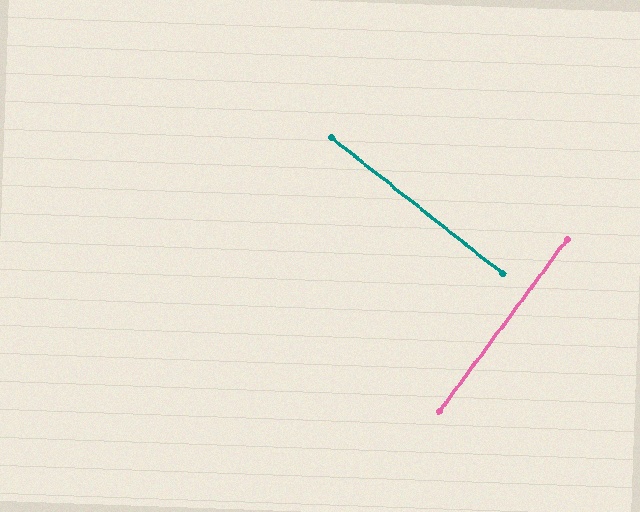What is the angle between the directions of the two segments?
Approximately 88 degrees.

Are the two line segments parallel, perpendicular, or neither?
Perpendicular — they meet at approximately 88°.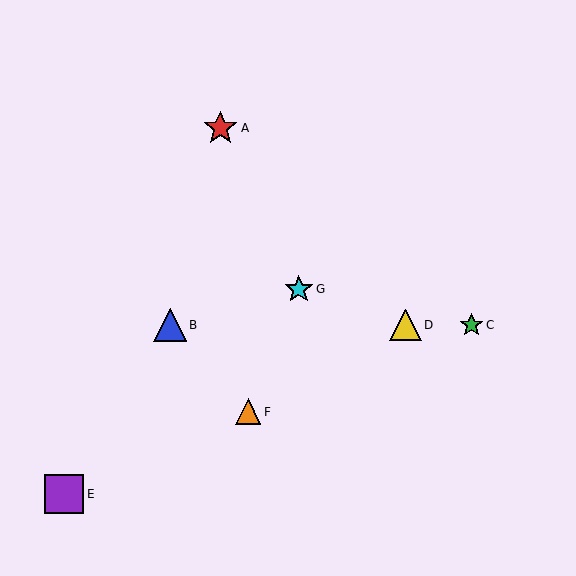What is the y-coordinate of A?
Object A is at y≈128.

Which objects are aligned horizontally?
Objects B, C, D are aligned horizontally.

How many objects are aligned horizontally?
3 objects (B, C, D) are aligned horizontally.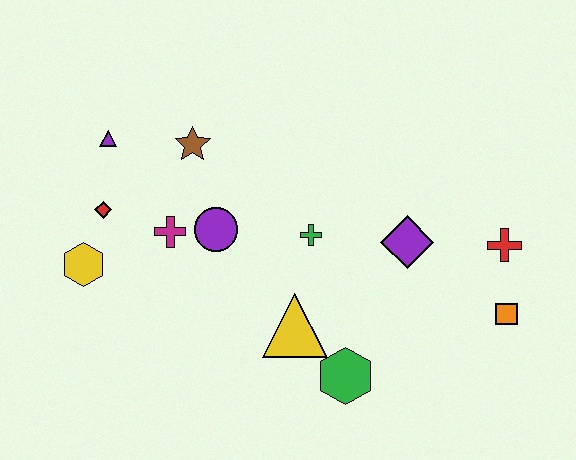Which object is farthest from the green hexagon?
The purple triangle is farthest from the green hexagon.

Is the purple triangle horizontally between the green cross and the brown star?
No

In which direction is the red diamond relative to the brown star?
The red diamond is to the left of the brown star.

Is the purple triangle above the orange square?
Yes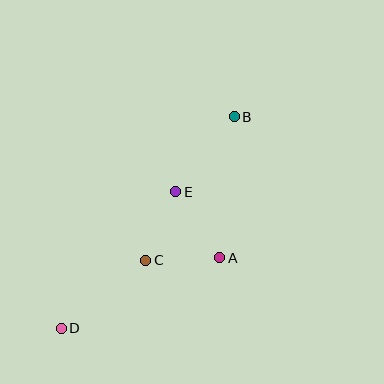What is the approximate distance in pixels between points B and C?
The distance between B and C is approximately 169 pixels.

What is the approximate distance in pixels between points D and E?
The distance between D and E is approximately 178 pixels.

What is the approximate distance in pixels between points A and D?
The distance between A and D is approximately 174 pixels.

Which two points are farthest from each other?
Points B and D are farthest from each other.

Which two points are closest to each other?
Points A and C are closest to each other.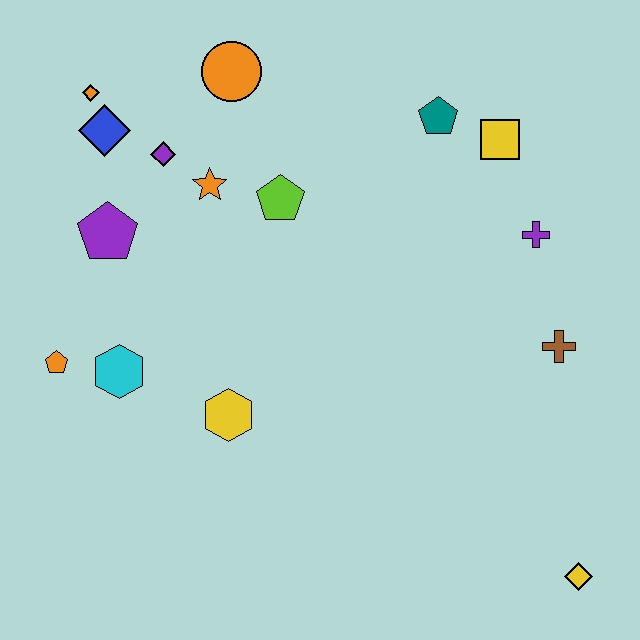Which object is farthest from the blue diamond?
The yellow diamond is farthest from the blue diamond.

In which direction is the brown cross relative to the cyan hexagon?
The brown cross is to the right of the cyan hexagon.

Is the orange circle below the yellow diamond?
No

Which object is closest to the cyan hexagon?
The orange pentagon is closest to the cyan hexagon.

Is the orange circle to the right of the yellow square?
No